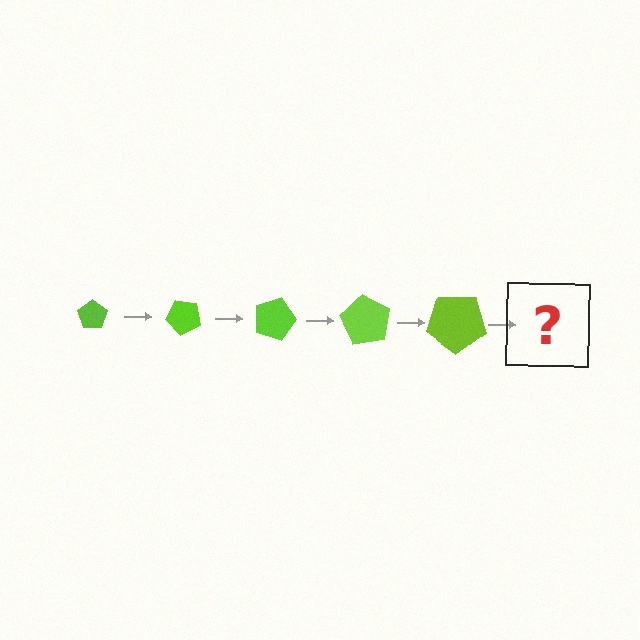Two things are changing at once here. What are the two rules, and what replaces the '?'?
The two rules are that the pentagon grows larger each step and it rotates 45 degrees each step. The '?' should be a pentagon, larger than the previous one and rotated 225 degrees from the start.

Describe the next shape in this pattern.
It should be a pentagon, larger than the previous one and rotated 225 degrees from the start.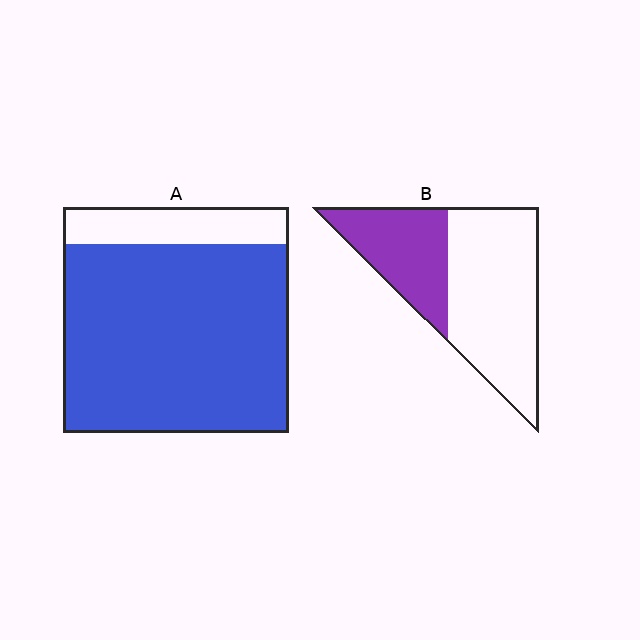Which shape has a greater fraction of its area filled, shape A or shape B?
Shape A.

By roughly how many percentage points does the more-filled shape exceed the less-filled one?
By roughly 50 percentage points (A over B).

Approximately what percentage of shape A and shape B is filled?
A is approximately 85% and B is approximately 35%.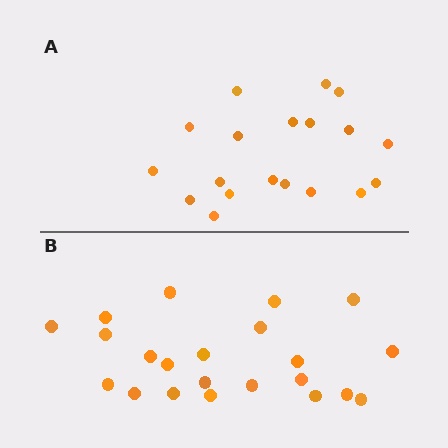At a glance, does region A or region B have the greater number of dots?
Region B (the bottom region) has more dots.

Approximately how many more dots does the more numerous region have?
Region B has just a few more — roughly 2 or 3 more dots than region A.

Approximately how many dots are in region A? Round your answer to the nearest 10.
About 20 dots. (The exact count is 19, which rounds to 20.)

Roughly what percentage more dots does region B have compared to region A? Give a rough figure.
About 15% more.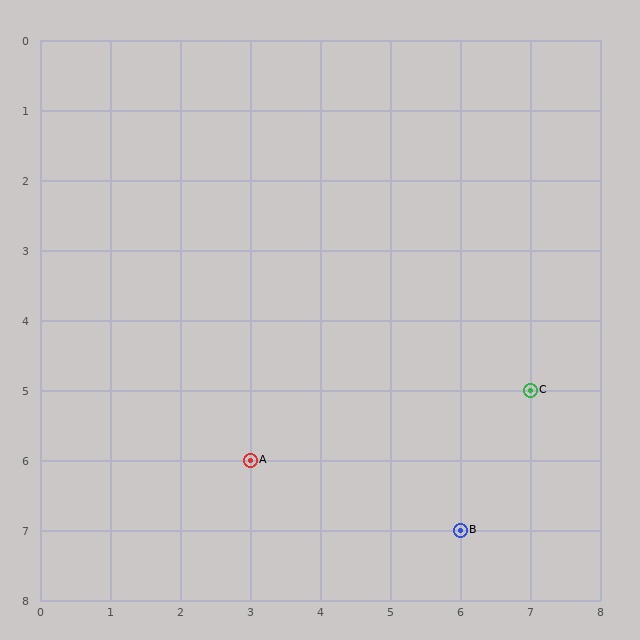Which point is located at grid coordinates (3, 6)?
Point A is at (3, 6).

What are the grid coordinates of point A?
Point A is at grid coordinates (3, 6).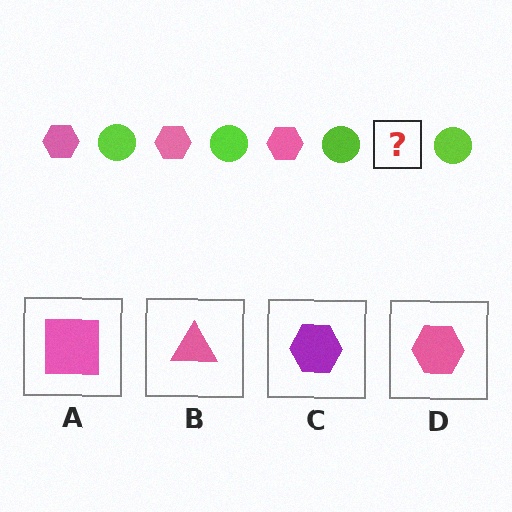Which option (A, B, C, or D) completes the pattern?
D.